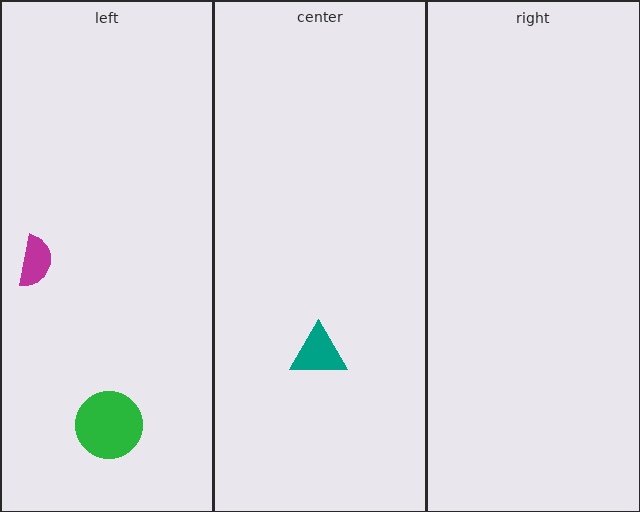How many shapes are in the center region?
1.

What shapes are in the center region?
The teal triangle.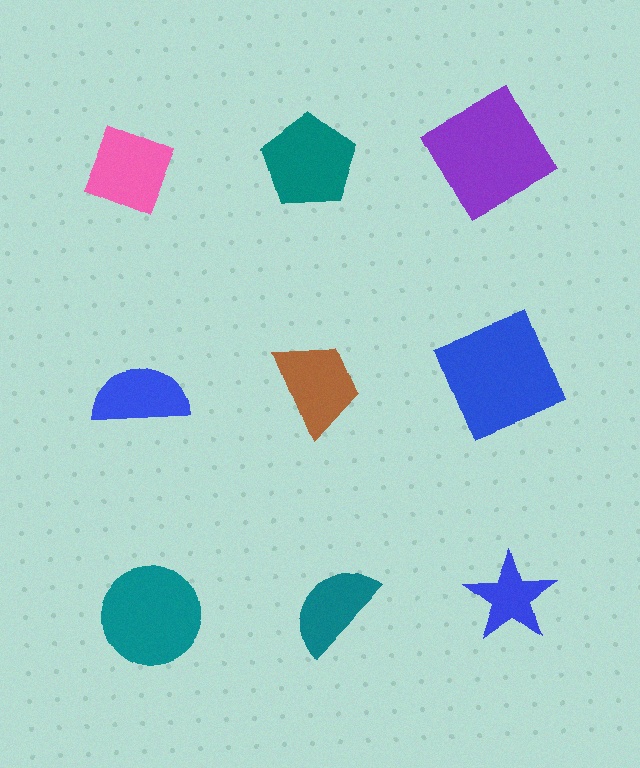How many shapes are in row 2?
3 shapes.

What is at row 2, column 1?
A blue semicircle.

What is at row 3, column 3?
A blue star.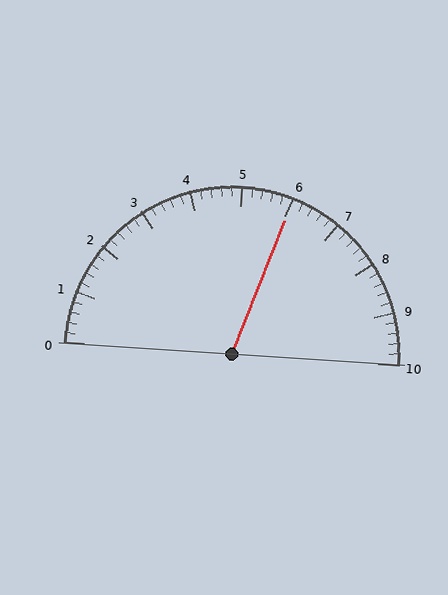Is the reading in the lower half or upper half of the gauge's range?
The reading is in the upper half of the range (0 to 10).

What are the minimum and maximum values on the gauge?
The gauge ranges from 0 to 10.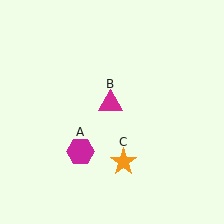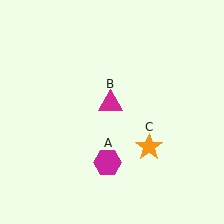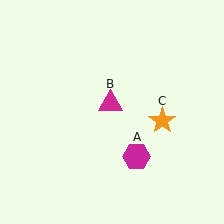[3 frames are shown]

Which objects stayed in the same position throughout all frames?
Magenta triangle (object B) remained stationary.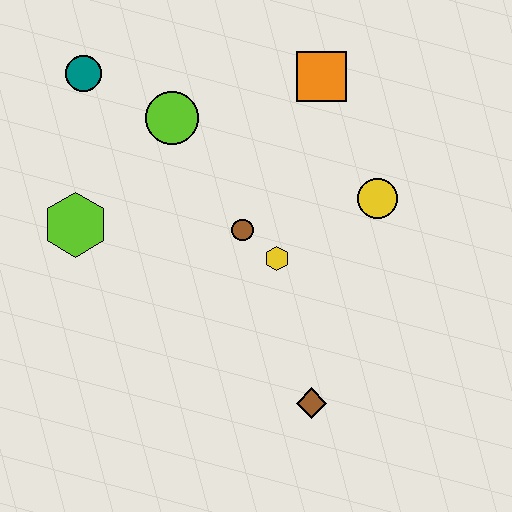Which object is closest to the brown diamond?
The yellow hexagon is closest to the brown diamond.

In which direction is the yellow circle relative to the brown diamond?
The yellow circle is above the brown diamond.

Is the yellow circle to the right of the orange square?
Yes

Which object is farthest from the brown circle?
The teal circle is farthest from the brown circle.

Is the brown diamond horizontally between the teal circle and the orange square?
Yes